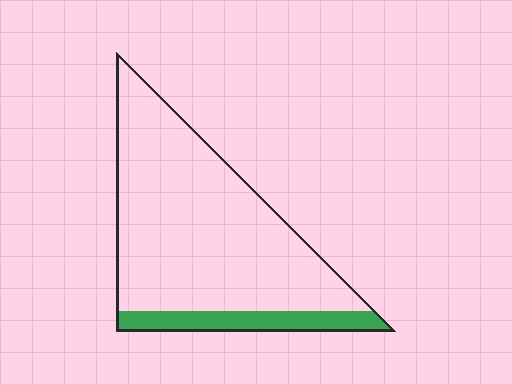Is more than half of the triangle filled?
No.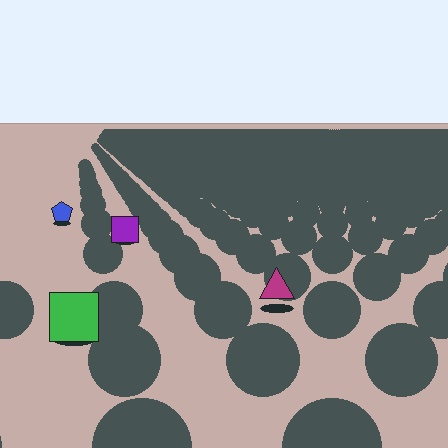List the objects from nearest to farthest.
From nearest to farthest: the green square, the magenta triangle, the purple square, the blue pentagon.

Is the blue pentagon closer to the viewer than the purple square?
No. The purple square is closer — you can tell from the texture gradient: the ground texture is coarser near it.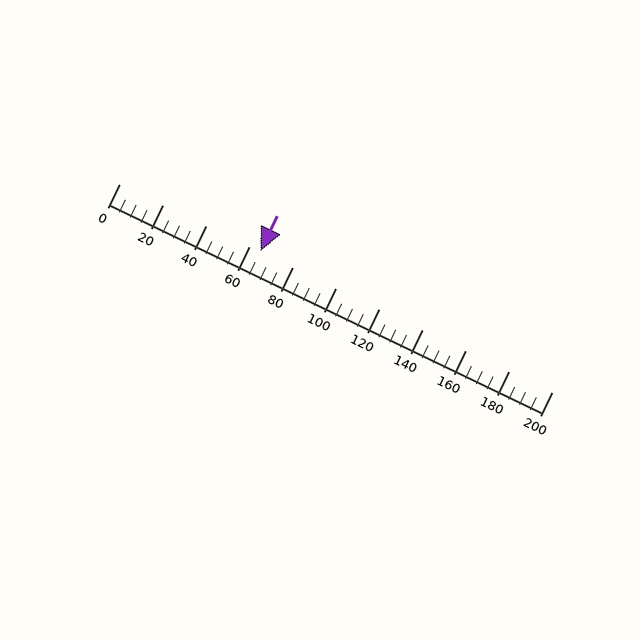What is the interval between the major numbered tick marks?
The major tick marks are spaced 20 units apart.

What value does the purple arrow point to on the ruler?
The purple arrow points to approximately 65.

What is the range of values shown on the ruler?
The ruler shows values from 0 to 200.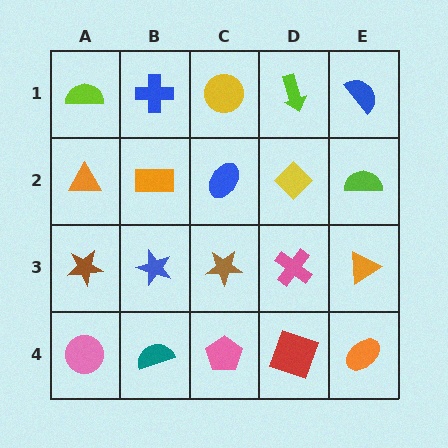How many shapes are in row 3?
5 shapes.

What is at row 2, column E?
A lime semicircle.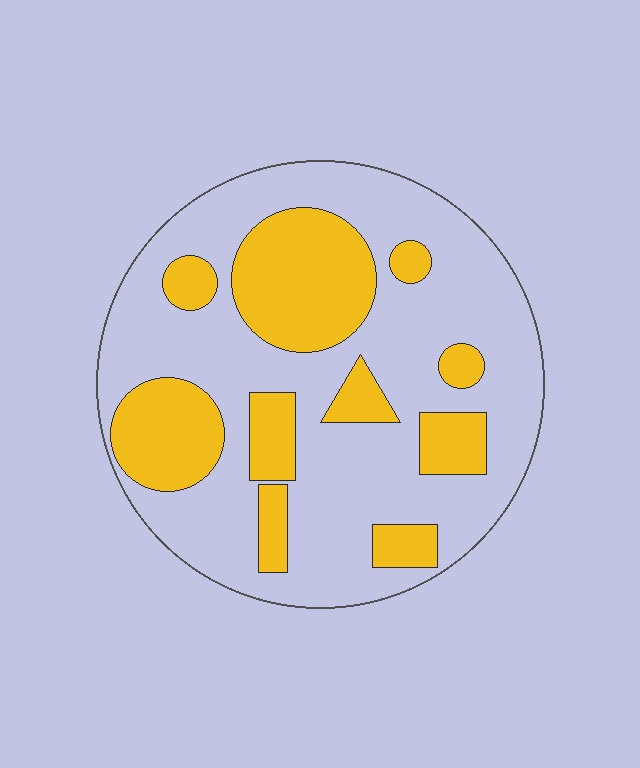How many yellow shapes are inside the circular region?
10.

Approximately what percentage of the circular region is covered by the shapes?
Approximately 30%.